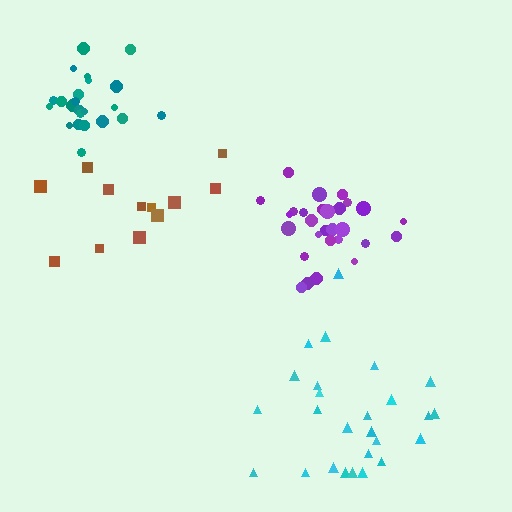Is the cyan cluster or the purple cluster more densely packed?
Purple.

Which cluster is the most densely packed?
Teal.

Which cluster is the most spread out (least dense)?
Brown.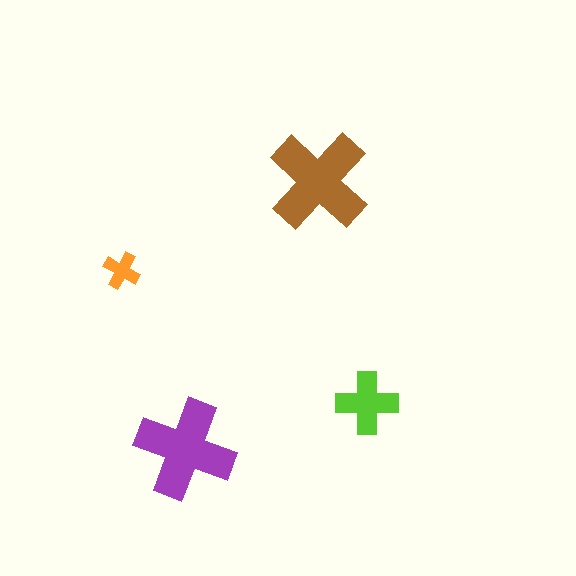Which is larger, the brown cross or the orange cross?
The brown one.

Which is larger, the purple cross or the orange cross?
The purple one.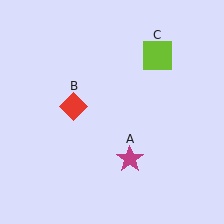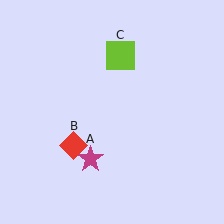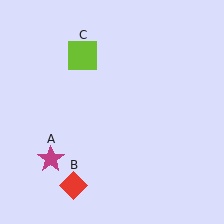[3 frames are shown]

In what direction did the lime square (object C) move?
The lime square (object C) moved left.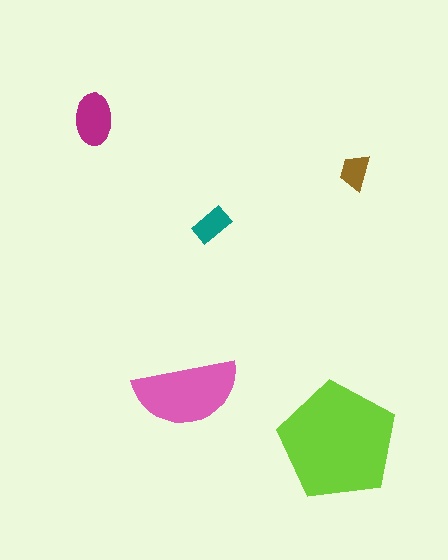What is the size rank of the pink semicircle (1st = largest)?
2nd.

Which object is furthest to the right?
The brown trapezoid is rightmost.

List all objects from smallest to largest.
The brown trapezoid, the teal rectangle, the magenta ellipse, the pink semicircle, the lime pentagon.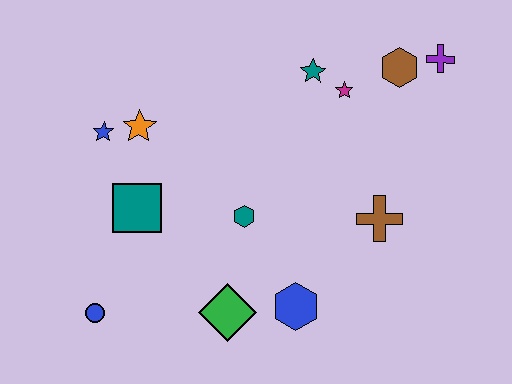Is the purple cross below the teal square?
No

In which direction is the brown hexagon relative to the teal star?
The brown hexagon is to the right of the teal star.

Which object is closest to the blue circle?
The teal square is closest to the blue circle.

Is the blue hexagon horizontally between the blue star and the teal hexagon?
No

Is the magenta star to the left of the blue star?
No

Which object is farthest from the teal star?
The blue circle is farthest from the teal star.